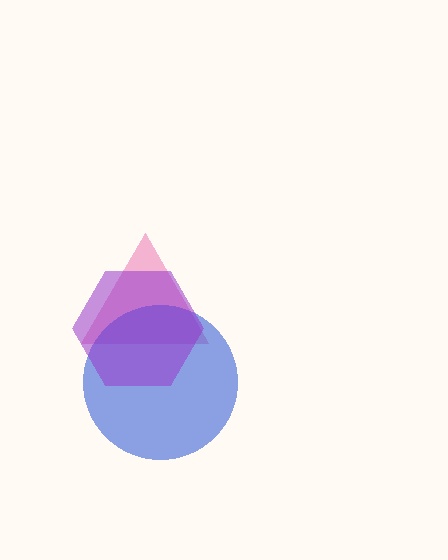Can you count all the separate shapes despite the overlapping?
Yes, there are 3 separate shapes.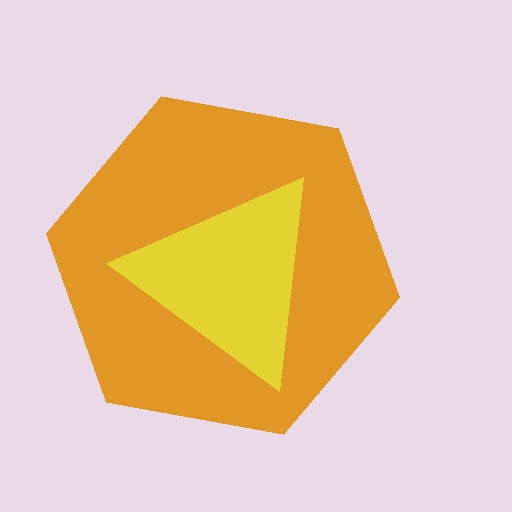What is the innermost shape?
The yellow triangle.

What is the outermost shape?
The orange hexagon.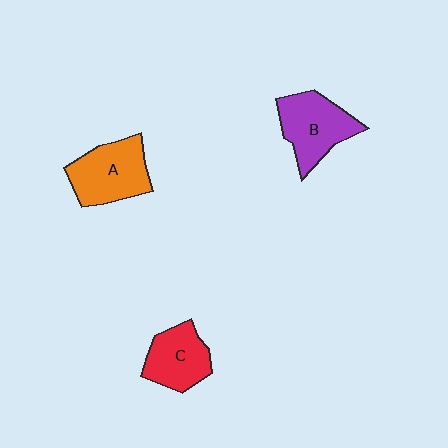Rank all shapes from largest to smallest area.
From largest to smallest: A (orange), B (purple), C (red).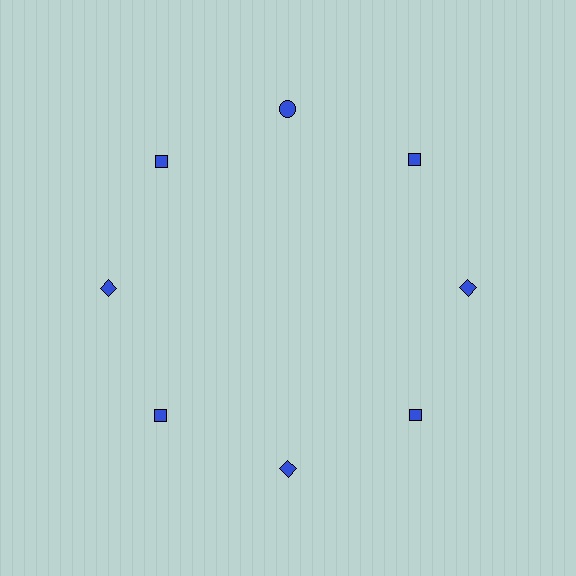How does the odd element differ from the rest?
It has a different shape: circle instead of diamond.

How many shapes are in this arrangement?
There are 8 shapes arranged in a ring pattern.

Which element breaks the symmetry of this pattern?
The blue circle at roughly the 12 o'clock position breaks the symmetry. All other shapes are blue diamonds.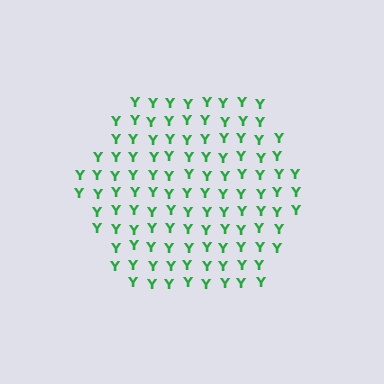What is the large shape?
The large shape is a hexagon.